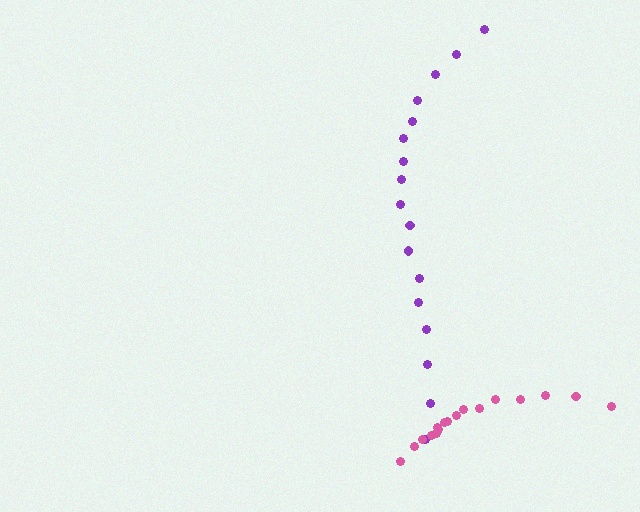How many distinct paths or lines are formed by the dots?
There are 2 distinct paths.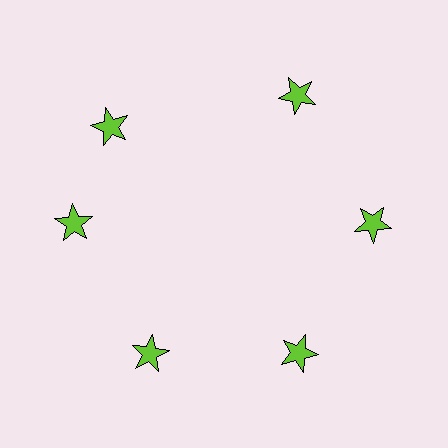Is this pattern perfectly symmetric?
No. The 6 lime stars are arranged in a ring, but one element near the 11 o'clock position is rotated out of alignment along the ring, breaking the 6-fold rotational symmetry.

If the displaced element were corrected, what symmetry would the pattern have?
It would have 6-fold rotational symmetry — the pattern would map onto itself every 60 degrees.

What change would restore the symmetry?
The symmetry would be restored by rotating it back into even spacing with its neighbors so that all 6 stars sit at equal angles and equal distance from the center.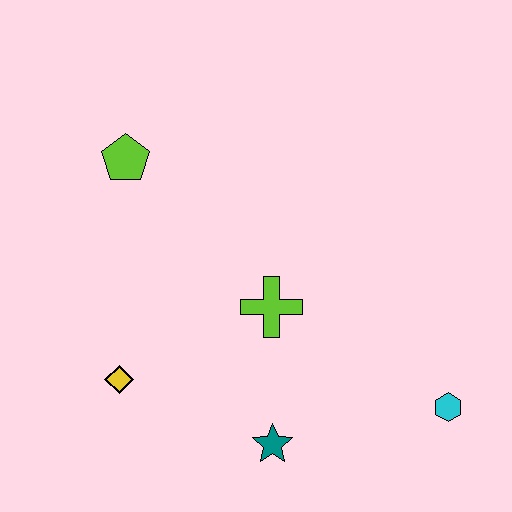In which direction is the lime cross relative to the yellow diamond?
The lime cross is to the right of the yellow diamond.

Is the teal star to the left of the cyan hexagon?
Yes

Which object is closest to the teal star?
The lime cross is closest to the teal star.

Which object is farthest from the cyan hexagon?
The lime pentagon is farthest from the cyan hexagon.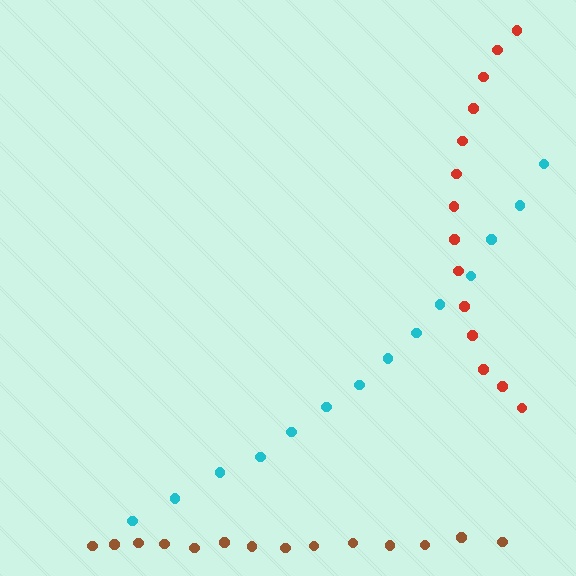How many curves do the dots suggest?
There are 3 distinct paths.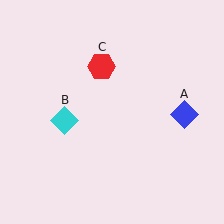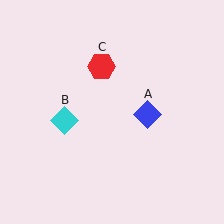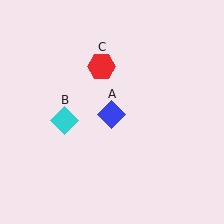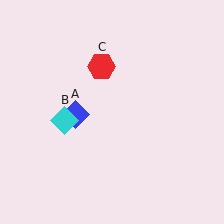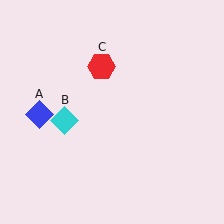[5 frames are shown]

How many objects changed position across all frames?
1 object changed position: blue diamond (object A).